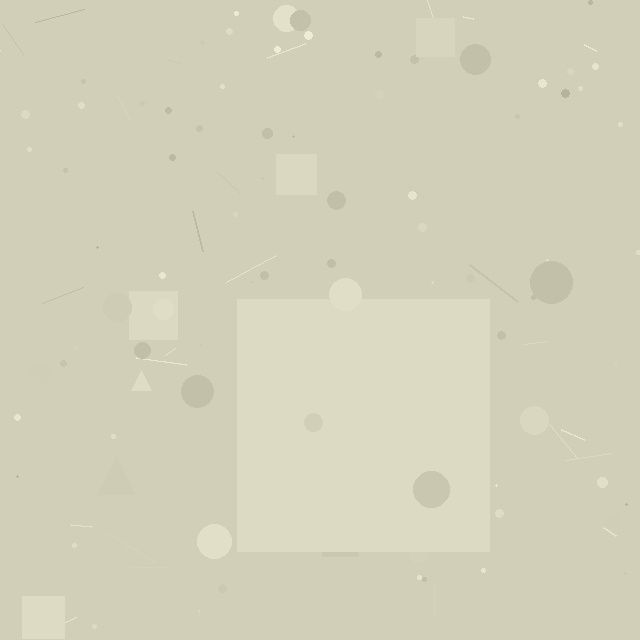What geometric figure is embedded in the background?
A square is embedded in the background.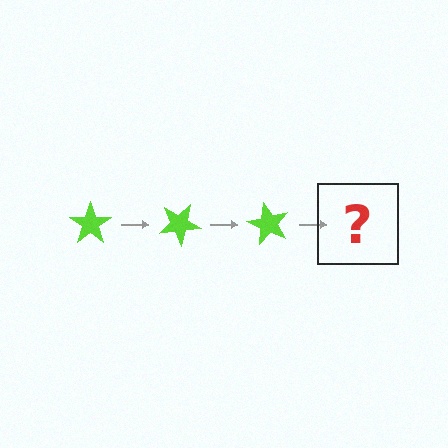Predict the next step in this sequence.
The next step is a lime star rotated 90 degrees.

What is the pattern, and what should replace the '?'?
The pattern is that the star rotates 30 degrees each step. The '?' should be a lime star rotated 90 degrees.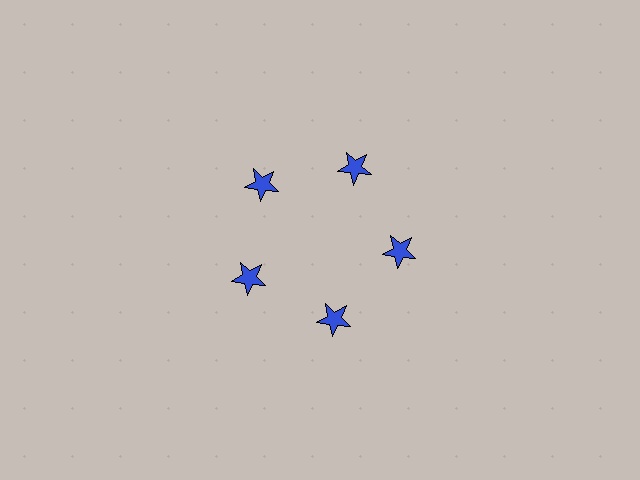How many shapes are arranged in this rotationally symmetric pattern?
There are 5 shapes, arranged in 5 groups of 1.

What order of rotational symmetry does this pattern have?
This pattern has 5-fold rotational symmetry.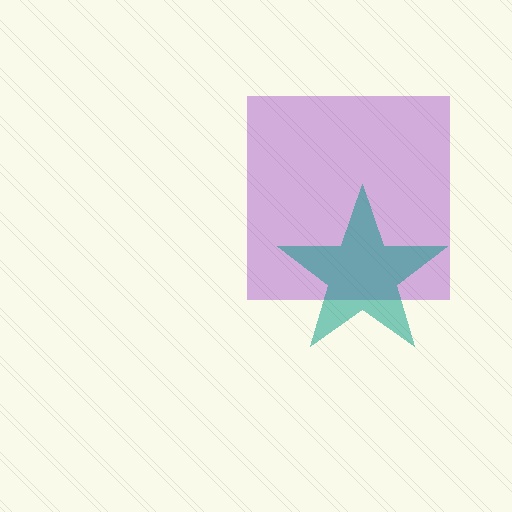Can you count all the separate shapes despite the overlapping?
Yes, there are 2 separate shapes.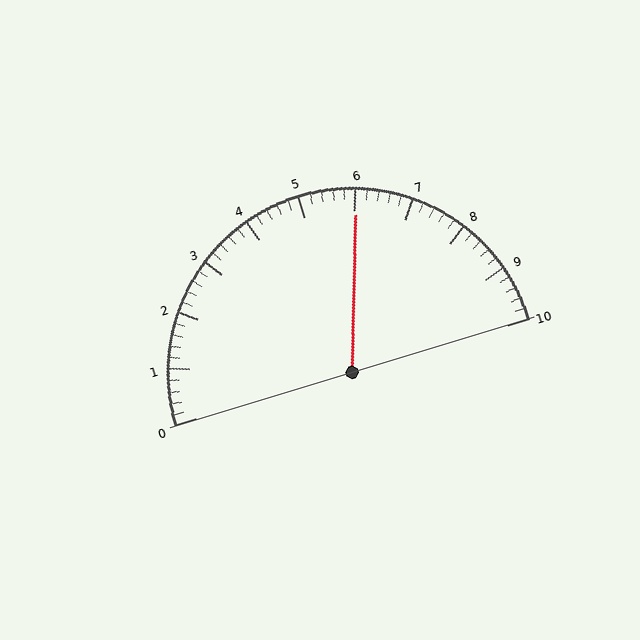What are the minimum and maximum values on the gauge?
The gauge ranges from 0 to 10.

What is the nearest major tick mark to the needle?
The nearest major tick mark is 6.